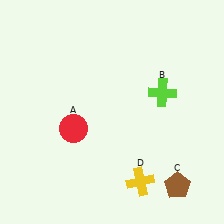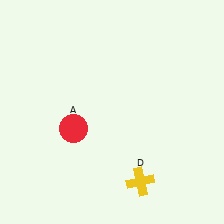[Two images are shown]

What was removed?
The lime cross (B), the brown pentagon (C) were removed in Image 2.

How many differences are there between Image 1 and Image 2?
There are 2 differences between the two images.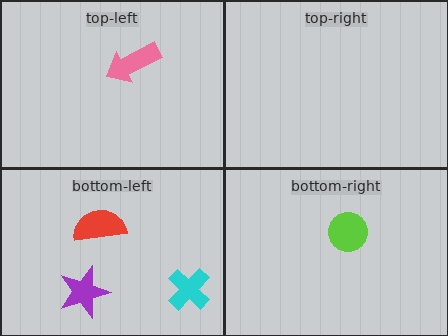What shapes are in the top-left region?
The pink arrow.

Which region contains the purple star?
The bottom-left region.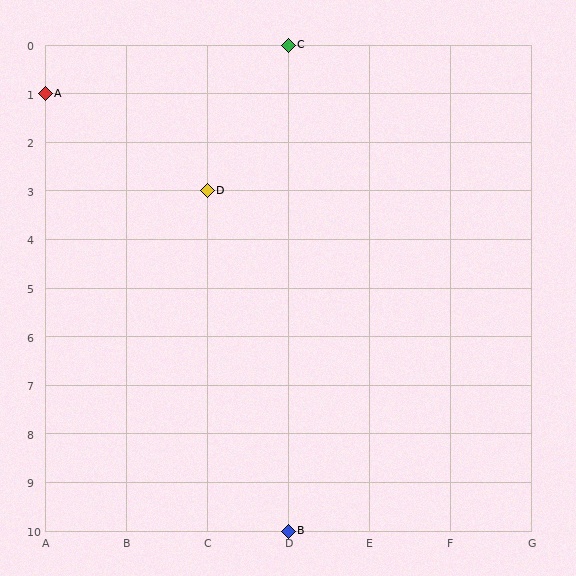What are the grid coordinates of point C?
Point C is at grid coordinates (D, 0).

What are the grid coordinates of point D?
Point D is at grid coordinates (C, 3).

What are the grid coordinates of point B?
Point B is at grid coordinates (D, 10).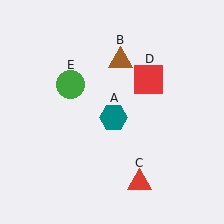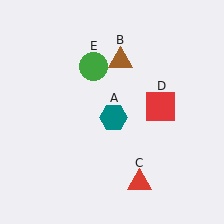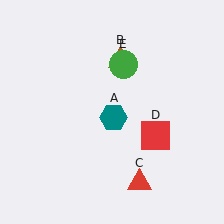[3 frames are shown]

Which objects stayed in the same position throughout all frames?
Teal hexagon (object A) and brown triangle (object B) and red triangle (object C) remained stationary.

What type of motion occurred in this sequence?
The red square (object D), green circle (object E) rotated clockwise around the center of the scene.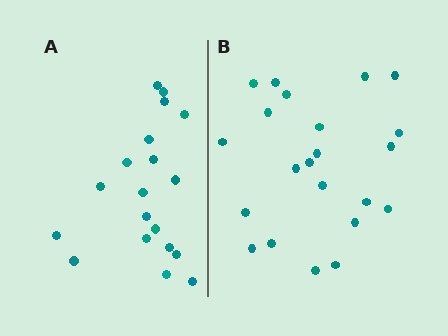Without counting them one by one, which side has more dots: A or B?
Region B (the right region) has more dots.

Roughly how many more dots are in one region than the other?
Region B has just a few more — roughly 2 or 3 more dots than region A.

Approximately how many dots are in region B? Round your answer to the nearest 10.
About 20 dots. (The exact count is 22, which rounds to 20.)